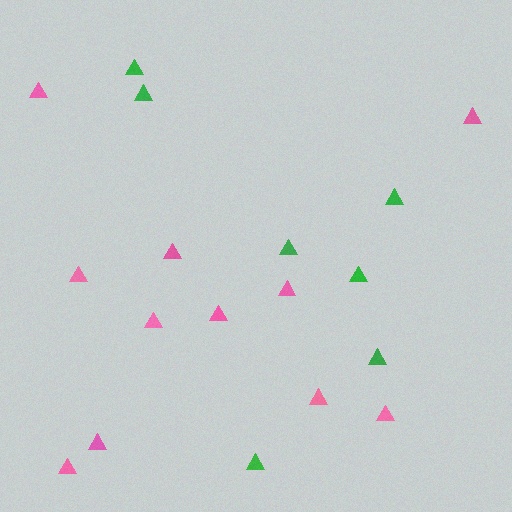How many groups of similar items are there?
There are 2 groups: one group of pink triangles (11) and one group of green triangles (7).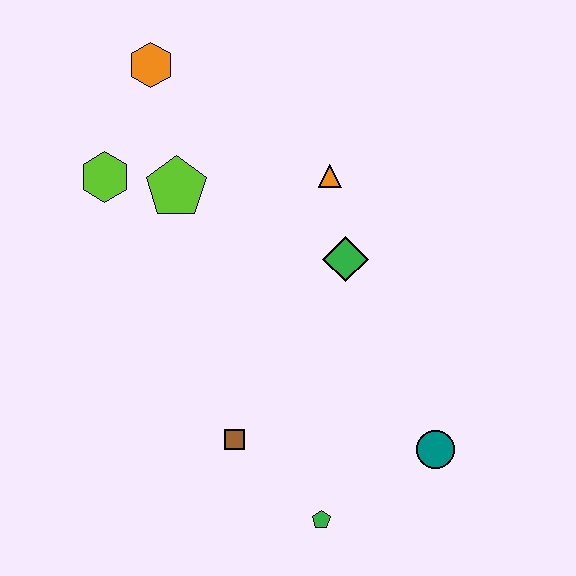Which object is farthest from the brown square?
The orange hexagon is farthest from the brown square.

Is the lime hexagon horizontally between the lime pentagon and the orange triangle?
No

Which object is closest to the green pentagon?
The brown square is closest to the green pentagon.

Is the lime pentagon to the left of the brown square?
Yes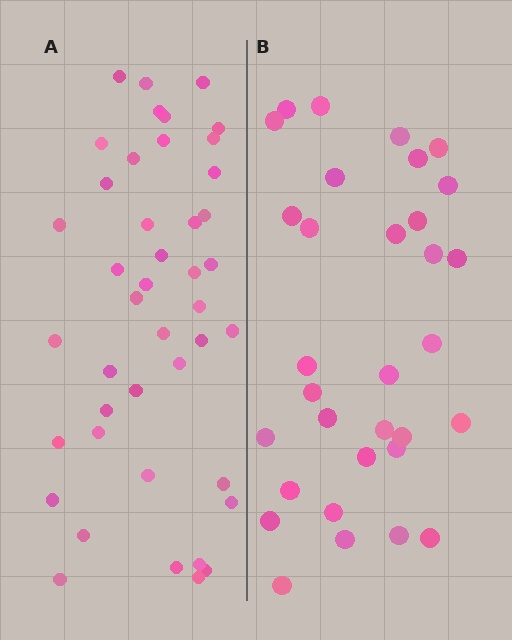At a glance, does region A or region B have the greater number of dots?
Region A (the left region) has more dots.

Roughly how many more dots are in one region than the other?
Region A has roughly 12 or so more dots than region B.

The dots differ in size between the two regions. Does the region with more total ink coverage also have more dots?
No. Region B has more total ink coverage because its dots are larger, but region A actually contains more individual dots. Total area can be misleading — the number of items is what matters here.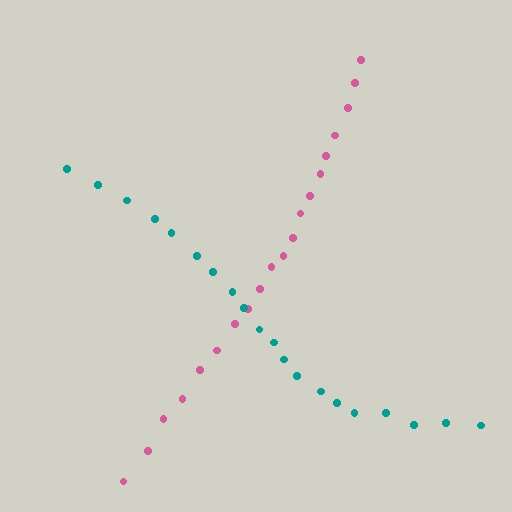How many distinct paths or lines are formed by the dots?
There are 2 distinct paths.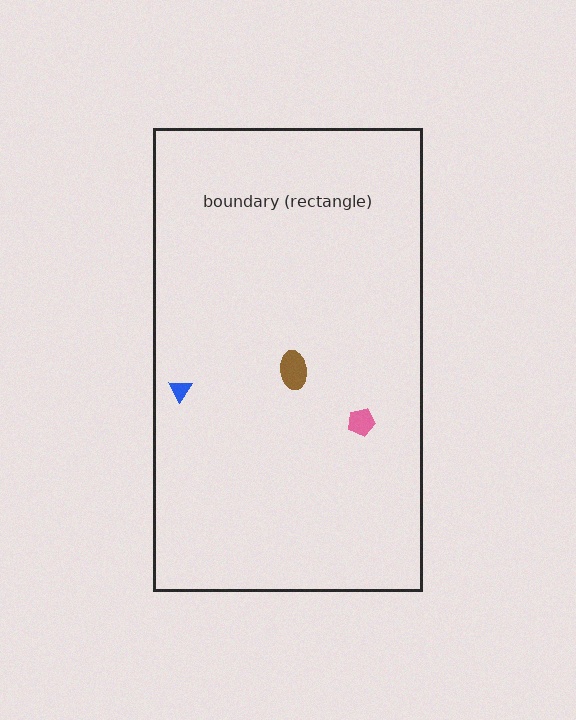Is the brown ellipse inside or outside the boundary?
Inside.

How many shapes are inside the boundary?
3 inside, 0 outside.